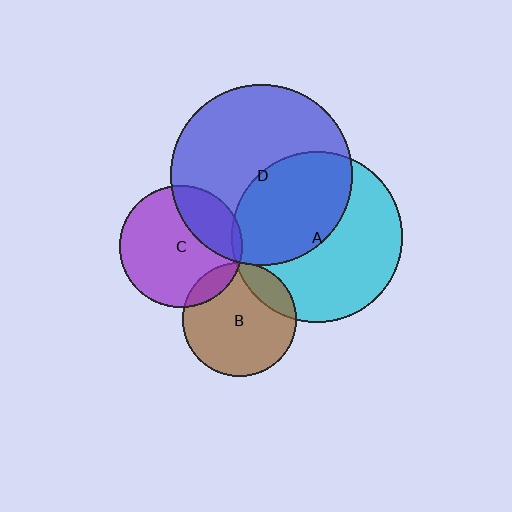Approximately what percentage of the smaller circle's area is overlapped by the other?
Approximately 10%.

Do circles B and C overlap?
Yes.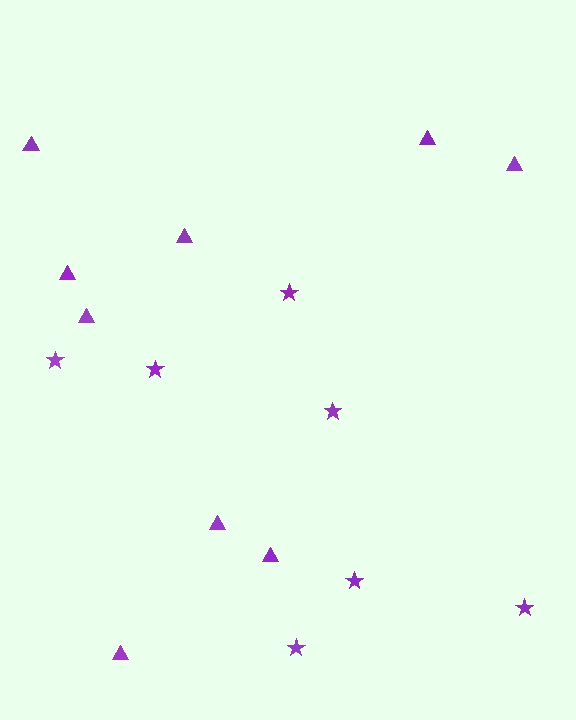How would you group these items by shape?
There are 2 groups: one group of triangles (9) and one group of stars (7).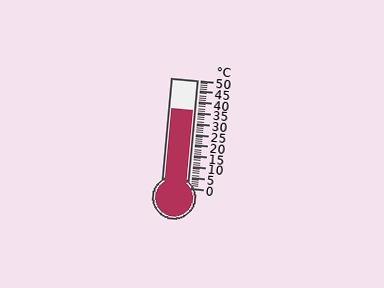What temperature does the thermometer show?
The thermometer shows approximately 36°C.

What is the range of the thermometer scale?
The thermometer scale ranges from 0°C to 50°C.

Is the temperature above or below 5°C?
The temperature is above 5°C.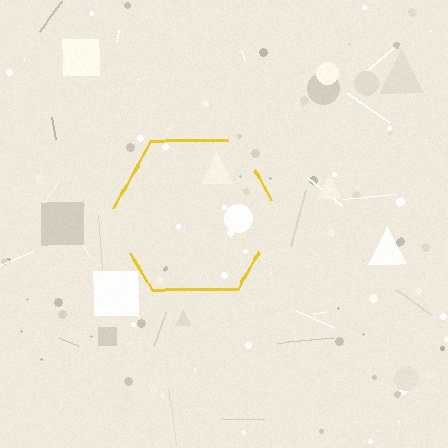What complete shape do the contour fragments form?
The contour fragments form a hexagon.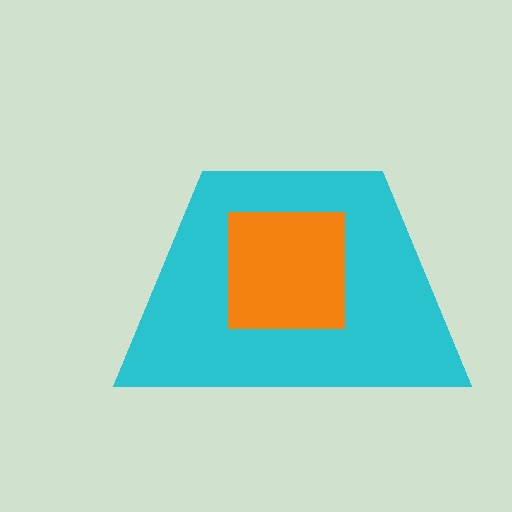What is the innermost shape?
The orange square.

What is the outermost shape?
The cyan trapezoid.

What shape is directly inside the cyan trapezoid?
The orange square.